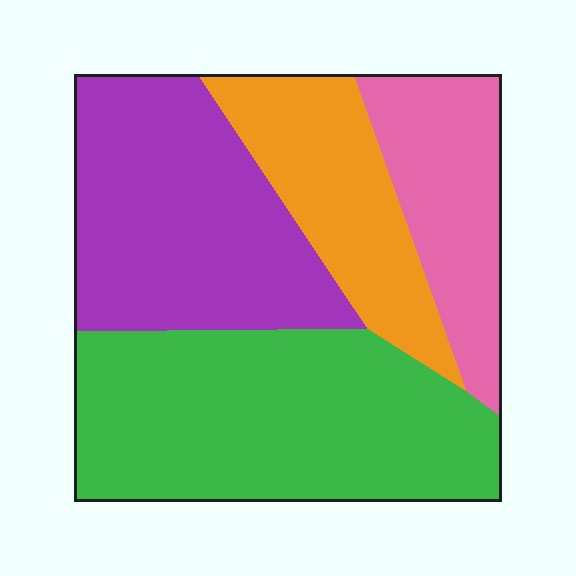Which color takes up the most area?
Green, at roughly 35%.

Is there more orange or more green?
Green.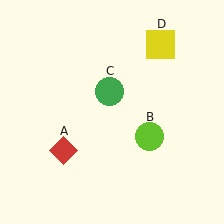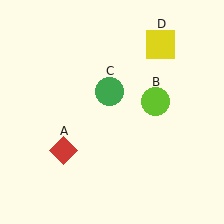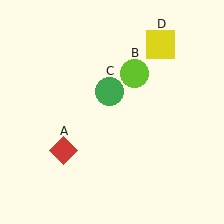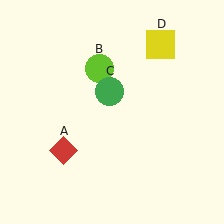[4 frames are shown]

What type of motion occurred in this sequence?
The lime circle (object B) rotated counterclockwise around the center of the scene.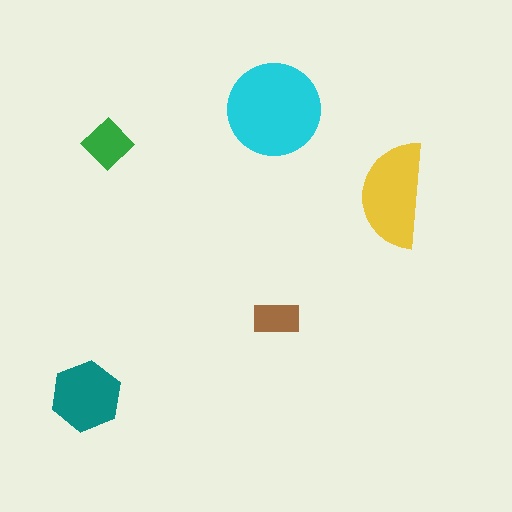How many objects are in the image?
There are 5 objects in the image.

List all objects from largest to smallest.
The cyan circle, the yellow semicircle, the teal hexagon, the green diamond, the brown rectangle.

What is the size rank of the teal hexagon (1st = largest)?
3rd.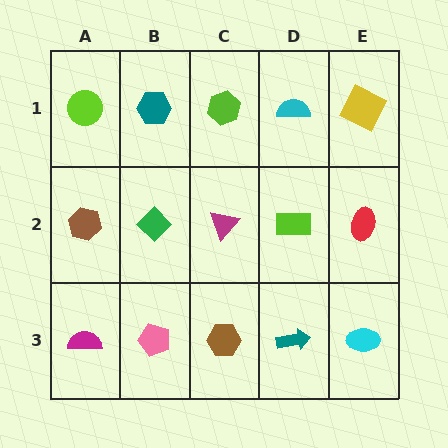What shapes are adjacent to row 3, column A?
A brown hexagon (row 2, column A), a pink pentagon (row 3, column B).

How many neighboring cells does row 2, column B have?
4.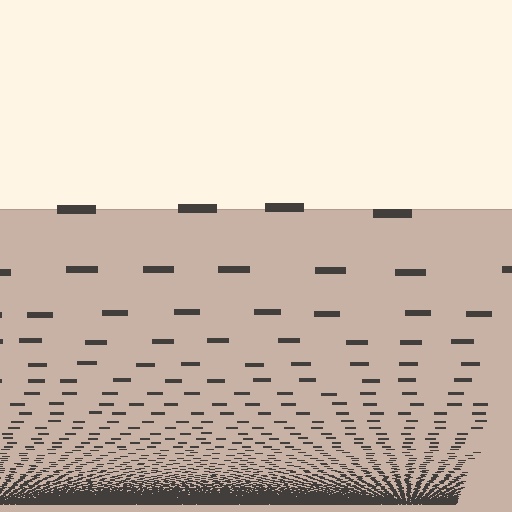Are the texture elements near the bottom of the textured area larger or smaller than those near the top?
Smaller. The gradient is inverted — elements near the bottom are smaller and denser.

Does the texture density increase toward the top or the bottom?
Density increases toward the bottom.